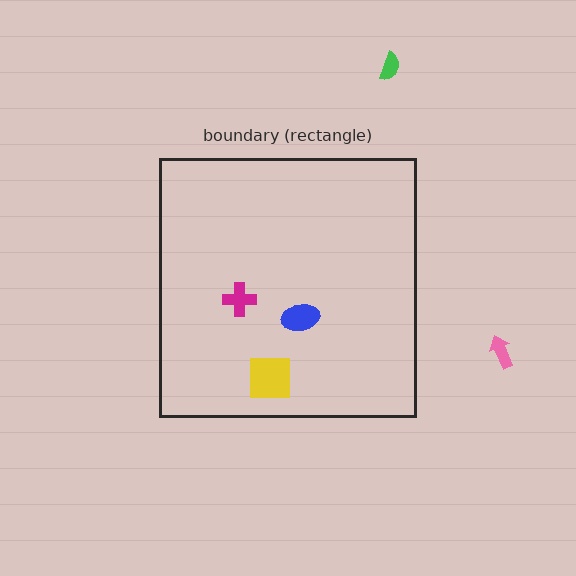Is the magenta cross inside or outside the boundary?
Inside.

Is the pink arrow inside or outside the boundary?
Outside.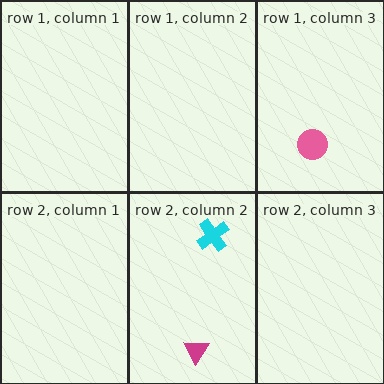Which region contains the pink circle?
The row 1, column 3 region.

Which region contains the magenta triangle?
The row 2, column 2 region.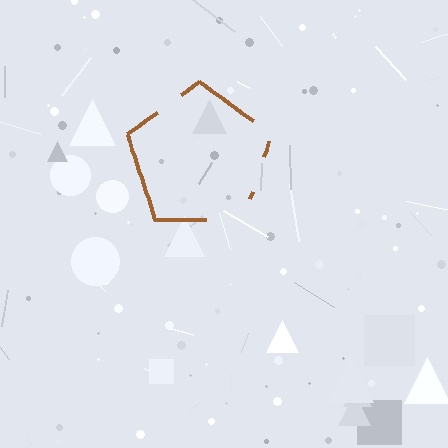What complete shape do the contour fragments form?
The contour fragments form a pentagon.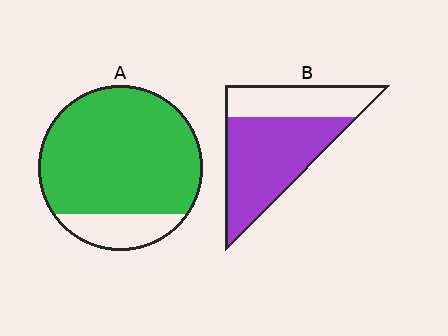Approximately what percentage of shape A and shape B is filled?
A is approximately 85% and B is approximately 65%.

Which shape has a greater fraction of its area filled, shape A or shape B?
Shape A.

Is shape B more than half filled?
Yes.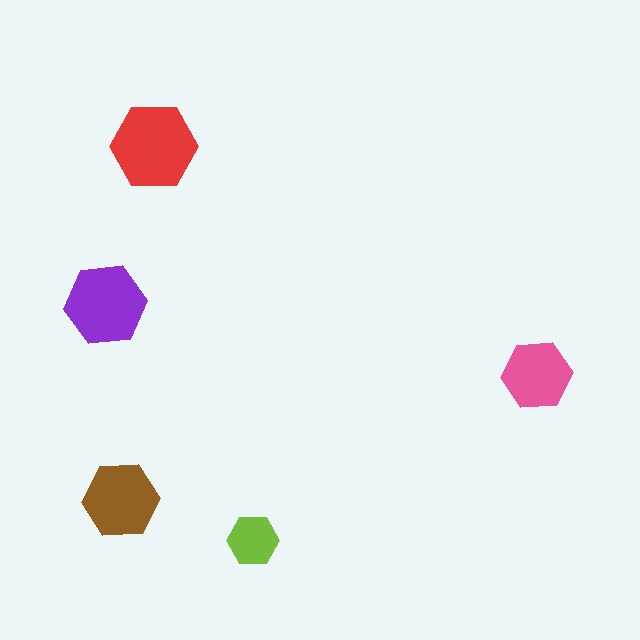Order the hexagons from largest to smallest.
the red one, the purple one, the brown one, the pink one, the lime one.